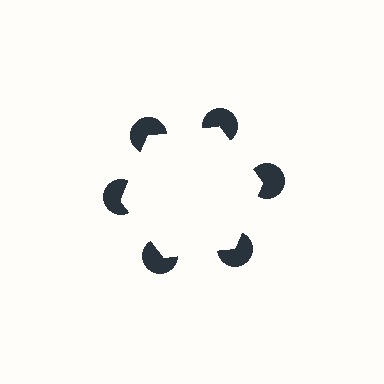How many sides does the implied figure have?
6 sides.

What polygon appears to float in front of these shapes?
An illusory hexagon — its edges are inferred from the aligned wedge cuts in the pac-man discs, not physically drawn.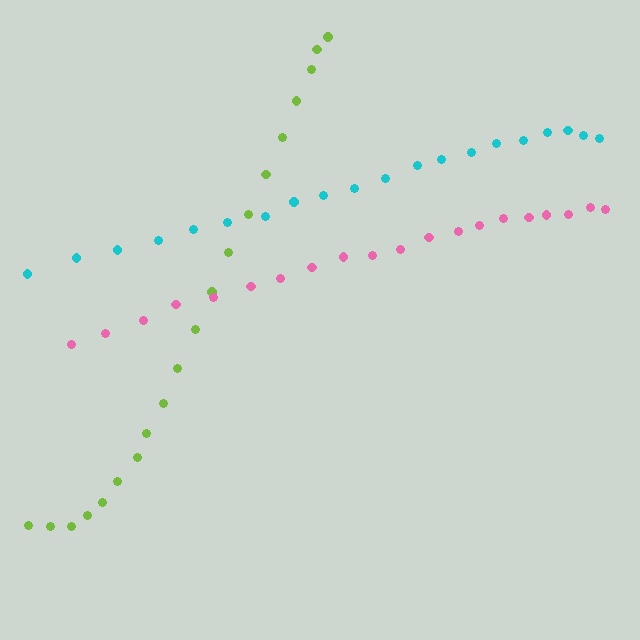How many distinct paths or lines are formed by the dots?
There are 3 distinct paths.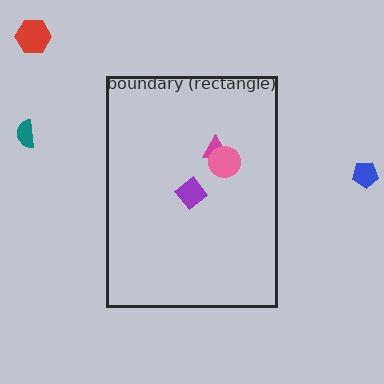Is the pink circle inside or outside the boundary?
Inside.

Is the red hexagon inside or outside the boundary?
Outside.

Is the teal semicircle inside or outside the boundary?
Outside.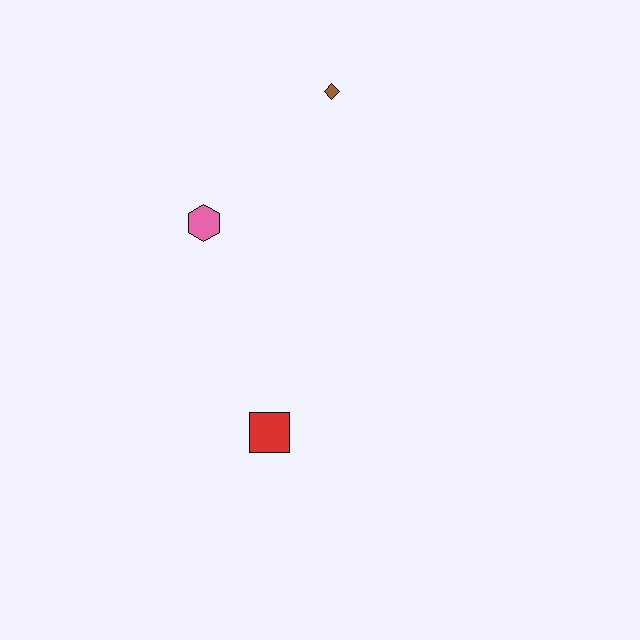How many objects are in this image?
There are 3 objects.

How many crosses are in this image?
There are no crosses.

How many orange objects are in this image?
There are no orange objects.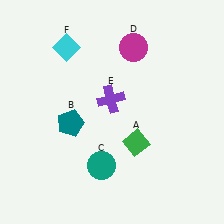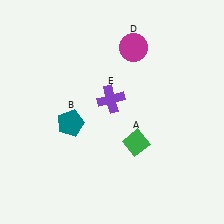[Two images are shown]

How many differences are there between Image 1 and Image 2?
There are 2 differences between the two images.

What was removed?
The teal circle (C), the cyan diamond (F) were removed in Image 2.